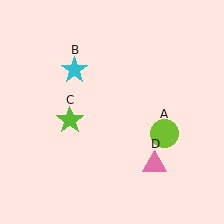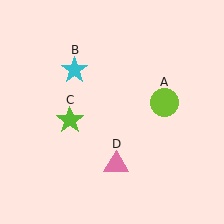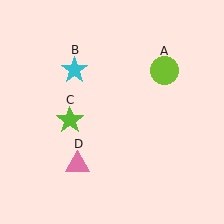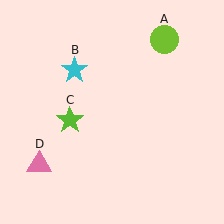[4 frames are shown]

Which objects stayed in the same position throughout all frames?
Cyan star (object B) and lime star (object C) remained stationary.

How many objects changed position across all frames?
2 objects changed position: lime circle (object A), pink triangle (object D).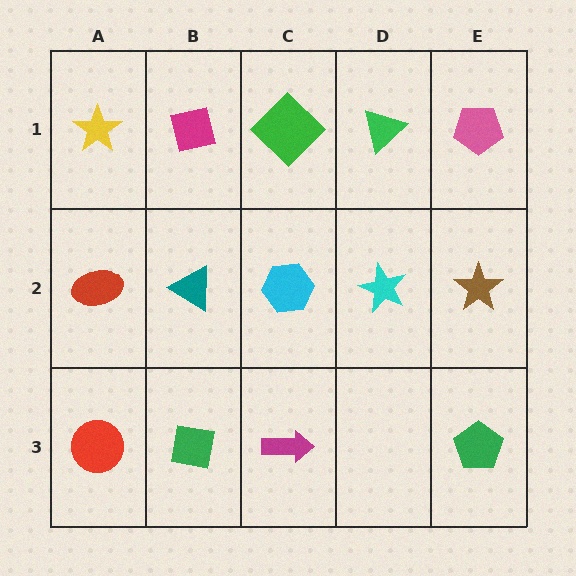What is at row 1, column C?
A green diamond.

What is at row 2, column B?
A teal triangle.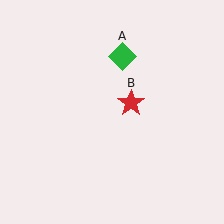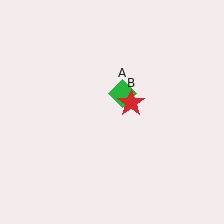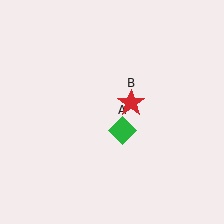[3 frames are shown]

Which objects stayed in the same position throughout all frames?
Red star (object B) remained stationary.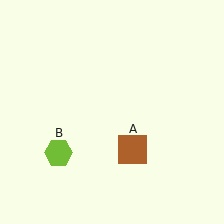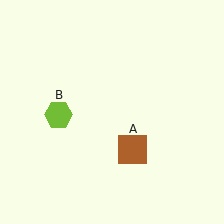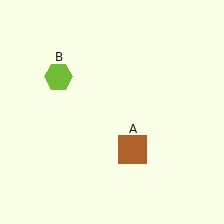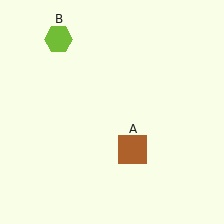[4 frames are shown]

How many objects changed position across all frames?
1 object changed position: lime hexagon (object B).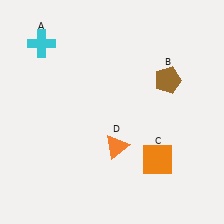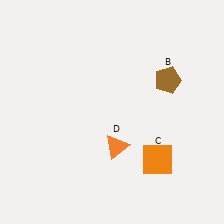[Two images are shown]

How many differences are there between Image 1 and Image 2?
There is 1 difference between the two images.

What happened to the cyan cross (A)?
The cyan cross (A) was removed in Image 2. It was in the top-left area of Image 1.